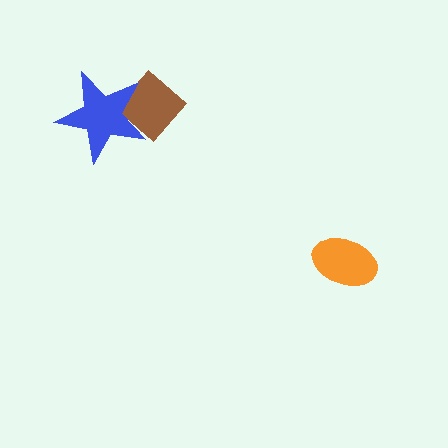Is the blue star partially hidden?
No, no other shape covers it.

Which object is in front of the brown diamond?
The blue star is in front of the brown diamond.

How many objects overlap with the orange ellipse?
0 objects overlap with the orange ellipse.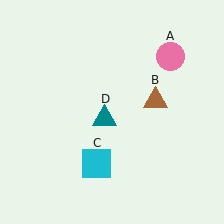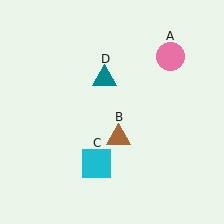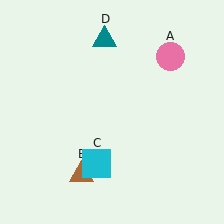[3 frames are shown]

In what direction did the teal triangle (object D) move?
The teal triangle (object D) moved up.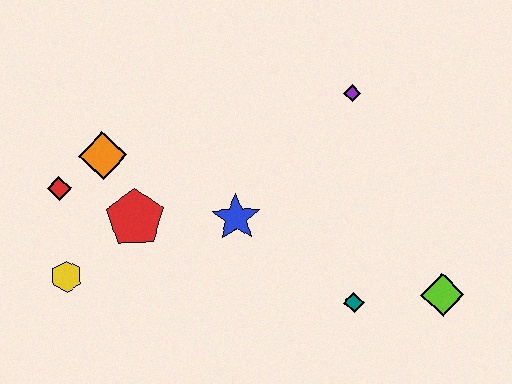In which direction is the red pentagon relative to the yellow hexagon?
The red pentagon is to the right of the yellow hexagon.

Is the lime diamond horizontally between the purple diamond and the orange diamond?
No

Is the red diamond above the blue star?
Yes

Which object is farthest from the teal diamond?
The red diamond is farthest from the teal diamond.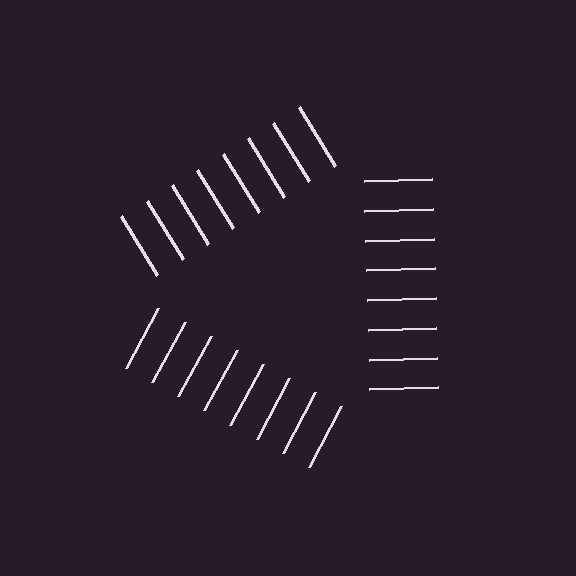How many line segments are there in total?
24 — 8 along each of the 3 edges.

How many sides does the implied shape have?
3 sides — the line-ends trace a triangle.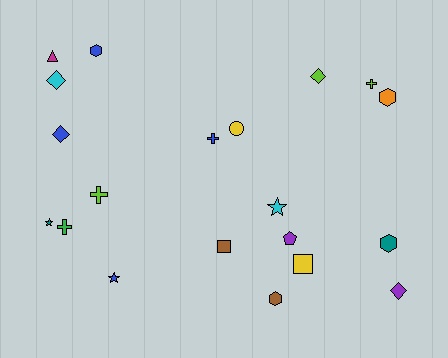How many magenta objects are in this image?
There is 1 magenta object.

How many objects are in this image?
There are 20 objects.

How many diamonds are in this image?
There are 4 diamonds.